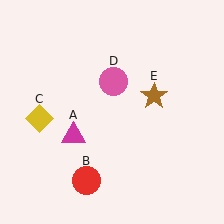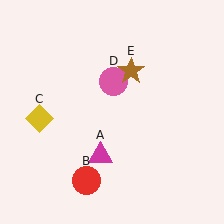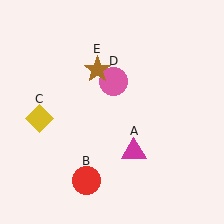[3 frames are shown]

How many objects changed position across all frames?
2 objects changed position: magenta triangle (object A), brown star (object E).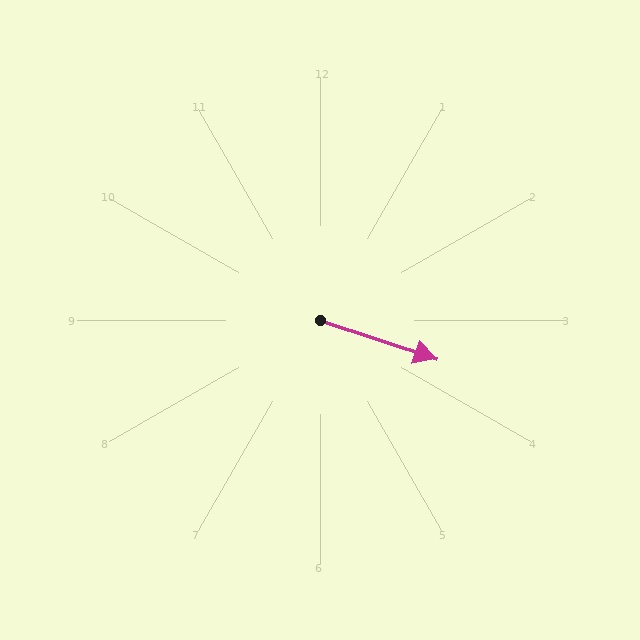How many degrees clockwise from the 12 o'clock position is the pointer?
Approximately 108 degrees.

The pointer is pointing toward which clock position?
Roughly 4 o'clock.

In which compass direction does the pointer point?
East.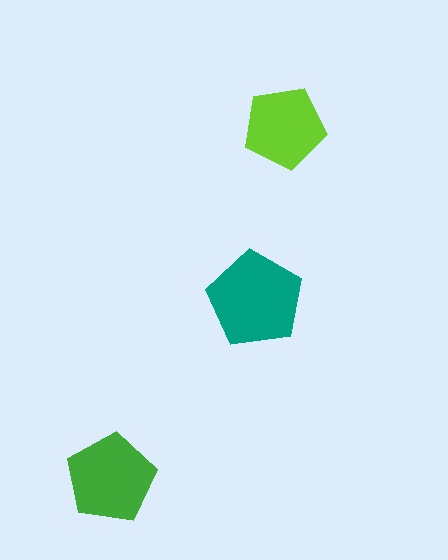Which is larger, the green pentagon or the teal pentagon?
The teal one.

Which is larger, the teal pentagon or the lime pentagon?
The teal one.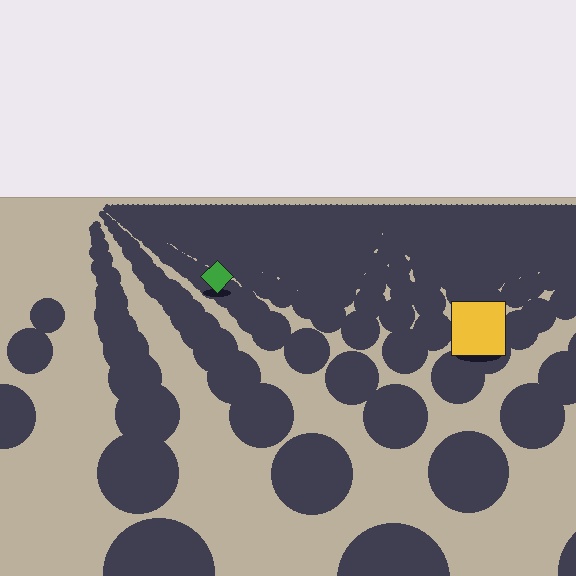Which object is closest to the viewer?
The yellow square is closest. The texture marks near it are larger and more spread out.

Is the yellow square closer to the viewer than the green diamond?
Yes. The yellow square is closer — you can tell from the texture gradient: the ground texture is coarser near it.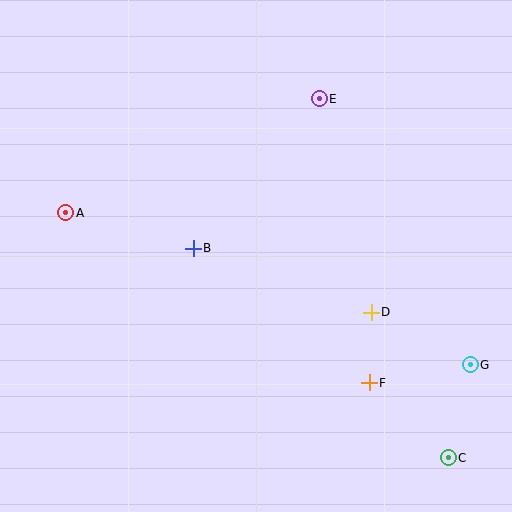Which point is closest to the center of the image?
Point B at (193, 248) is closest to the center.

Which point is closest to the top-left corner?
Point A is closest to the top-left corner.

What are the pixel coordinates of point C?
Point C is at (448, 458).